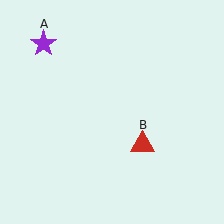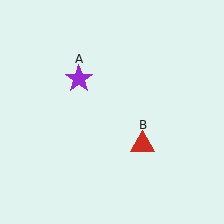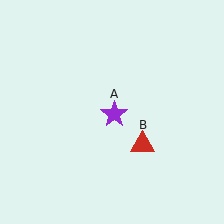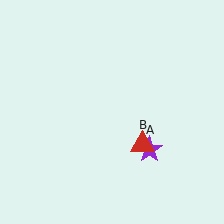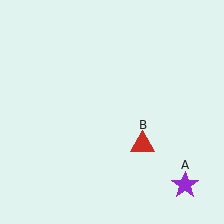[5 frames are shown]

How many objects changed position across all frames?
1 object changed position: purple star (object A).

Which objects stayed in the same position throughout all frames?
Red triangle (object B) remained stationary.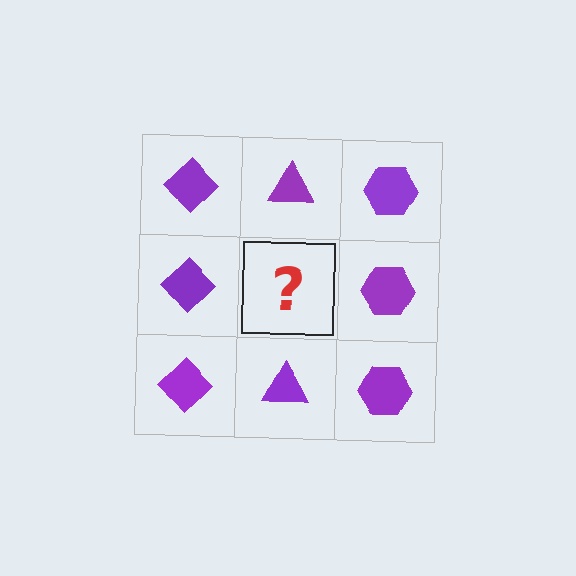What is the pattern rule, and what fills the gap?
The rule is that each column has a consistent shape. The gap should be filled with a purple triangle.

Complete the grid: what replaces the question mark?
The question mark should be replaced with a purple triangle.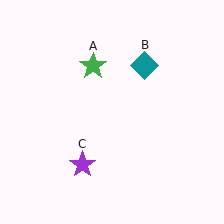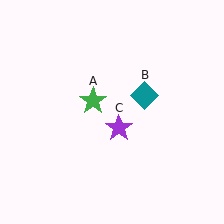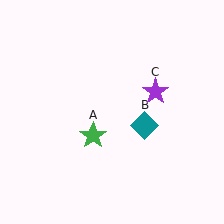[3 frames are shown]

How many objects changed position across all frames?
3 objects changed position: green star (object A), teal diamond (object B), purple star (object C).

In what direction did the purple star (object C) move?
The purple star (object C) moved up and to the right.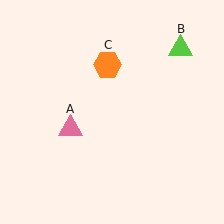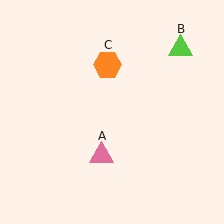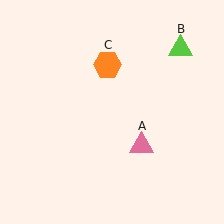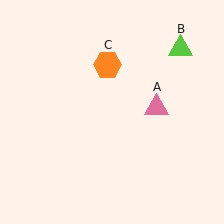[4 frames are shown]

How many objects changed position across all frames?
1 object changed position: pink triangle (object A).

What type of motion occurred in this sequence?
The pink triangle (object A) rotated counterclockwise around the center of the scene.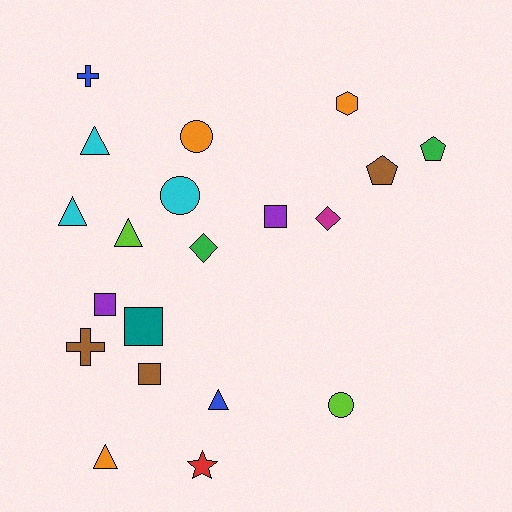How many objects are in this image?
There are 20 objects.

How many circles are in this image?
There are 3 circles.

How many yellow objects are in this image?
There are no yellow objects.